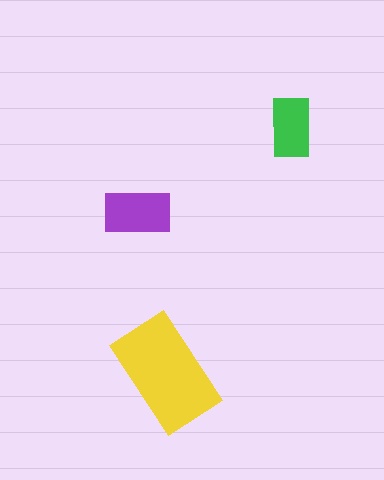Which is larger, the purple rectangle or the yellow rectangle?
The yellow one.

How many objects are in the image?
There are 3 objects in the image.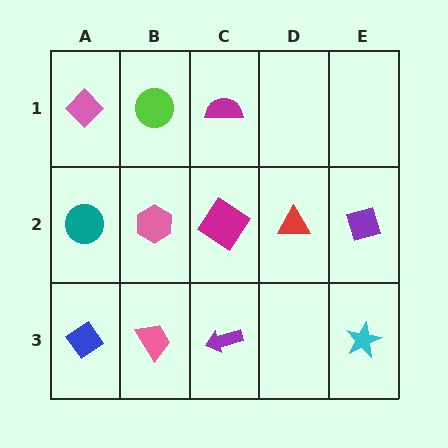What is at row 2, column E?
A purple diamond.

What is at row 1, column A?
A pink diamond.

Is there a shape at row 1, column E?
No, that cell is empty.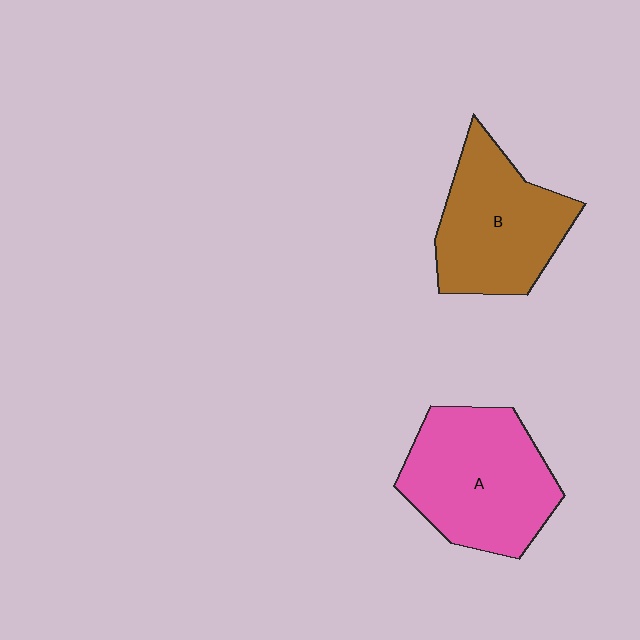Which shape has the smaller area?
Shape B (brown).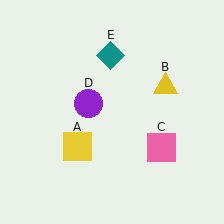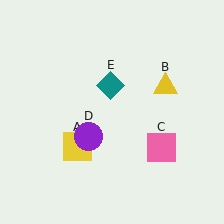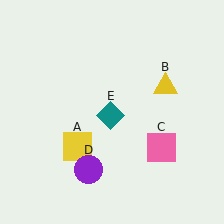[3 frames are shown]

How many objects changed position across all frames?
2 objects changed position: purple circle (object D), teal diamond (object E).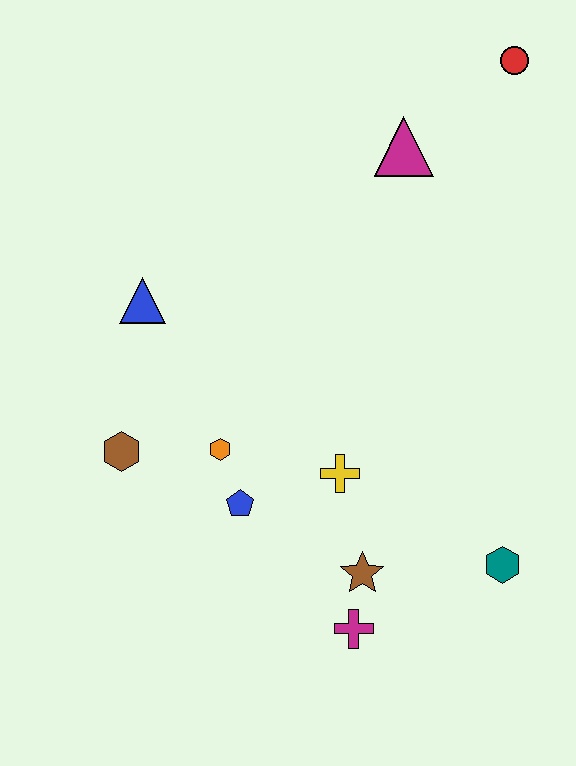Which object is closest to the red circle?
The magenta triangle is closest to the red circle.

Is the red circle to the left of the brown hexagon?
No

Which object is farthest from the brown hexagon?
The red circle is farthest from the brown hexagon.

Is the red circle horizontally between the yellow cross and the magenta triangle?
No